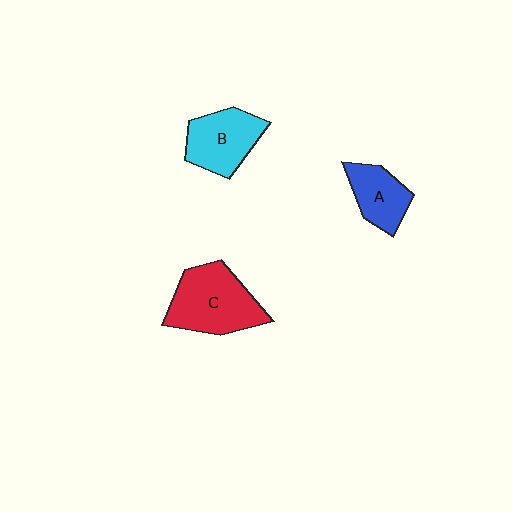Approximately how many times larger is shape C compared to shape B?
Approximately 1.3 times.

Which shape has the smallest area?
Shape A (blue).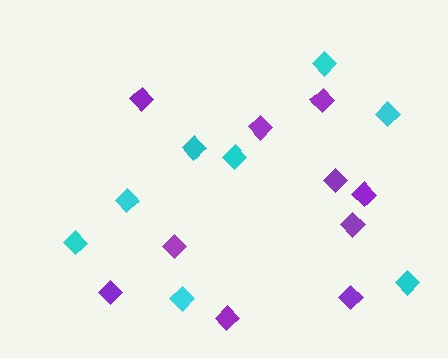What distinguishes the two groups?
There are 2 groups: one group of purple diamonds (10) and one group of cyan diamonds (8).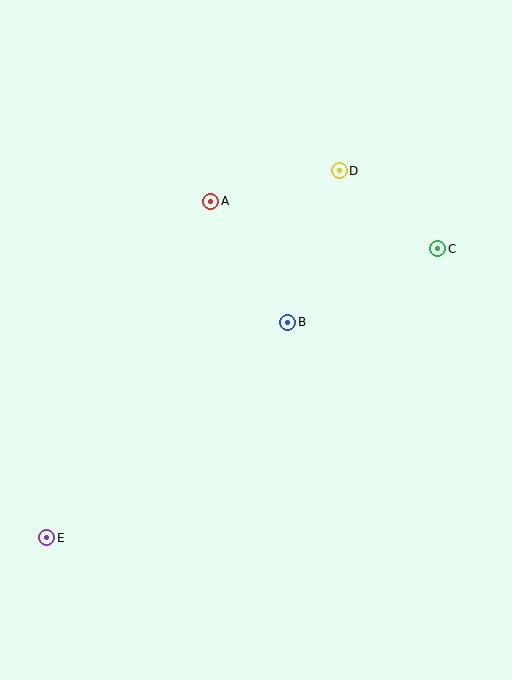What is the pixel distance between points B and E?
The distance between B and E is 323 pixels.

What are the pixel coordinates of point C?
Point C is at (438, 249).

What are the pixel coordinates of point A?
Point A is at (211, 201).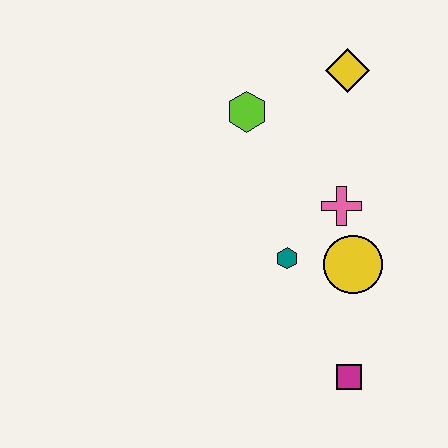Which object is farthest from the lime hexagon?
The magenta square is farthest from the lime hexagon.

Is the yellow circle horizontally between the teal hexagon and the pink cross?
No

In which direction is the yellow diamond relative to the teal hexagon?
The yellow diamond is above the teal hexagon.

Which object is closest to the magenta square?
The yellow circle is closest to the magenta square.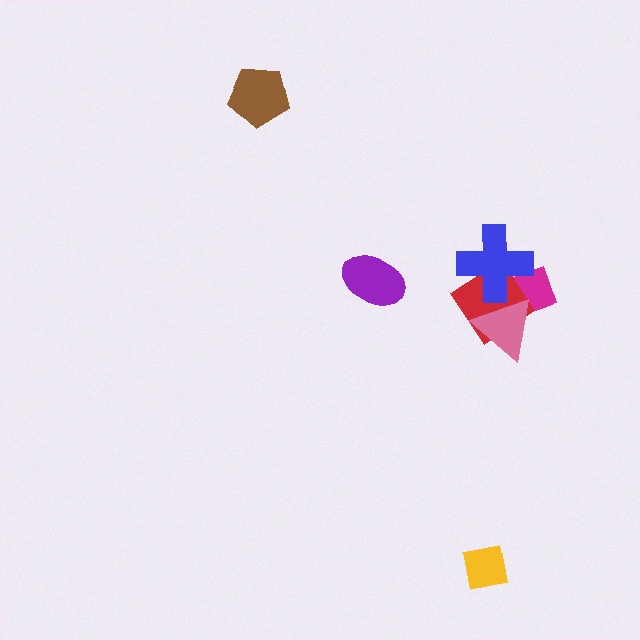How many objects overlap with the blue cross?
3 objects overlap with the blue cross.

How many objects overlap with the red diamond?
3 objects overlap with the red diamond.